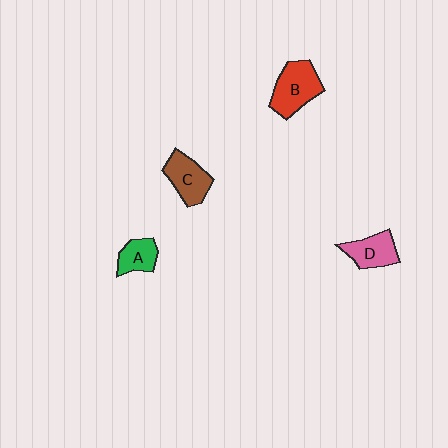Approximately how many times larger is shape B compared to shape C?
Approximately 1.2 times.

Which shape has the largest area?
Shape B (red).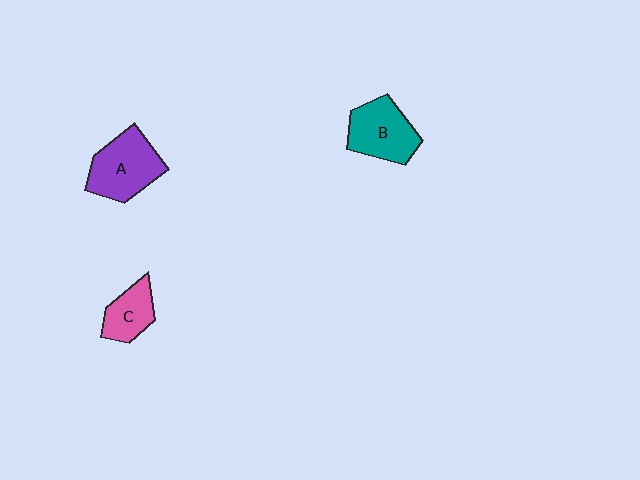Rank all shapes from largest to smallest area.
From largest to smallest: A (purple), B (teal), C (pink).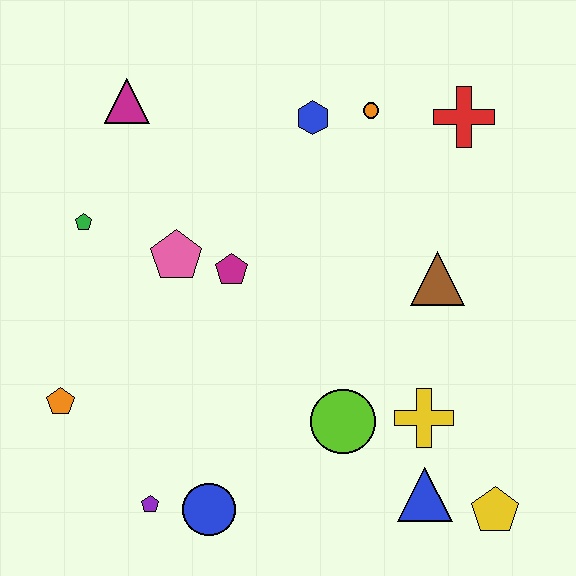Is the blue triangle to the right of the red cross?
No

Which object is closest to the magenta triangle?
The green pentagon is closest to the magenta triangle.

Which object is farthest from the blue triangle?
The magenta triangle is farthest from the blue triangle.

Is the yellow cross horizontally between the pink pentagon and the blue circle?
No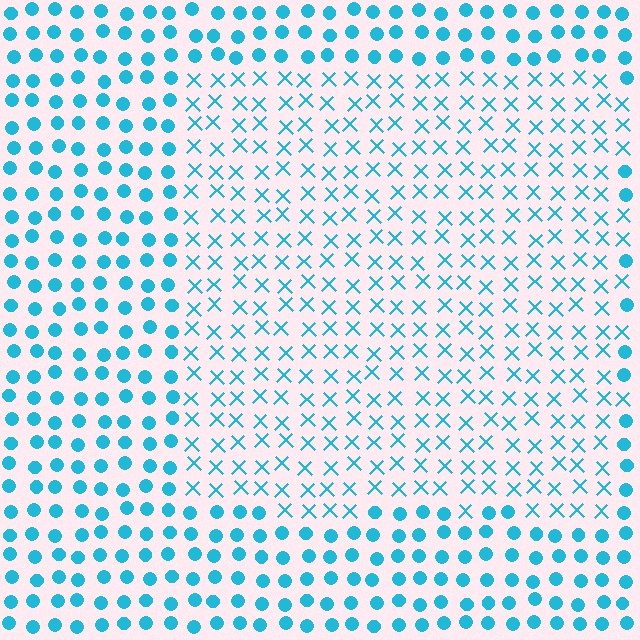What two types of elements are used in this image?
The image uses X marks inside the rectangle region and circles outside it.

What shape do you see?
I see a rectangle.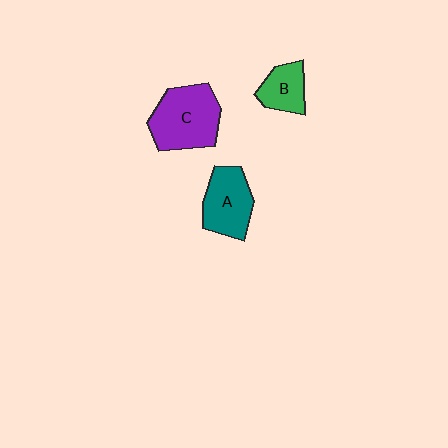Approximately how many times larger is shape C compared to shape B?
Approximately 2.0 times.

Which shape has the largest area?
Shape C (purple).